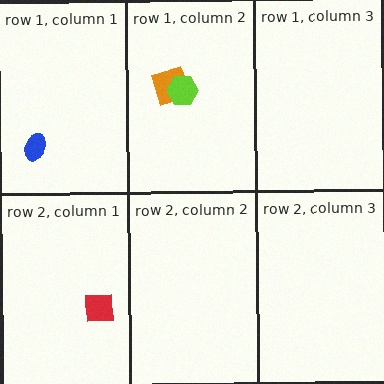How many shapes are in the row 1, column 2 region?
2.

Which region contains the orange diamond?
The row 1, column 2 region.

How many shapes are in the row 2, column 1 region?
1.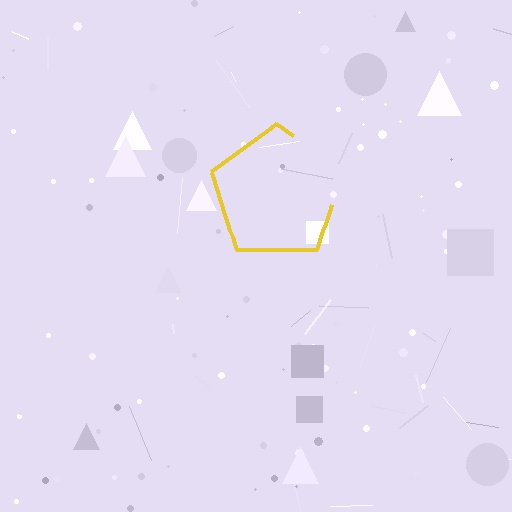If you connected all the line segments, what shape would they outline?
They would outline a pentagon.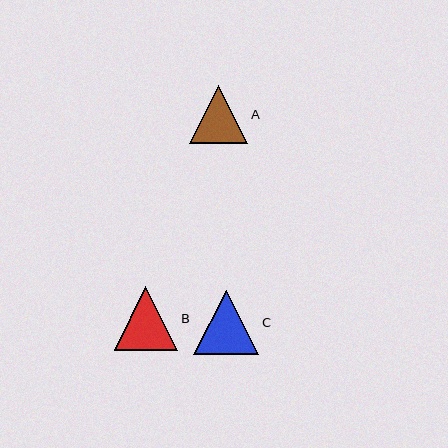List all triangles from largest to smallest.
From largest to smallest: C, B, A.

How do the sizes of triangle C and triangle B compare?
Triangle C and triangle B are approximately the same size.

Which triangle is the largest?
Triangle C is the largest with a size of approximately 65 pixels.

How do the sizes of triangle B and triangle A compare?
Triangle B and triangle A are approximately the same size.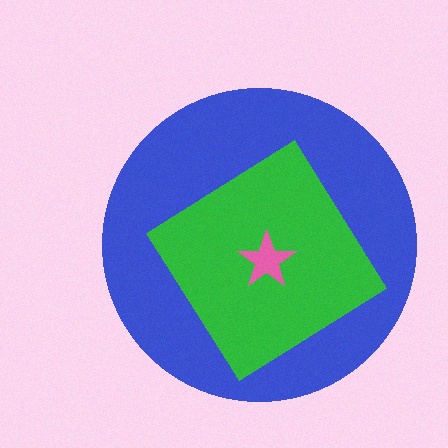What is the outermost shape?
The blue circle.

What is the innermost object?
The pink star.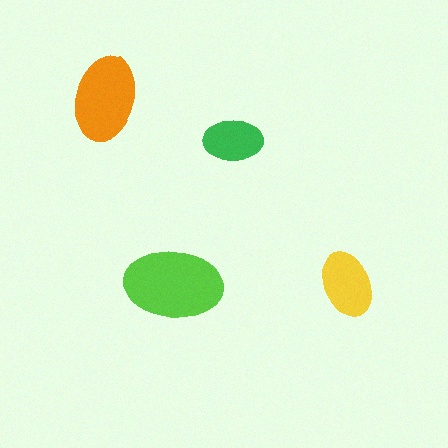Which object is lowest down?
The yellow ellipse is bottommost.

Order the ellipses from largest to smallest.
the lime one, the orange one, the yellow one, the green one.